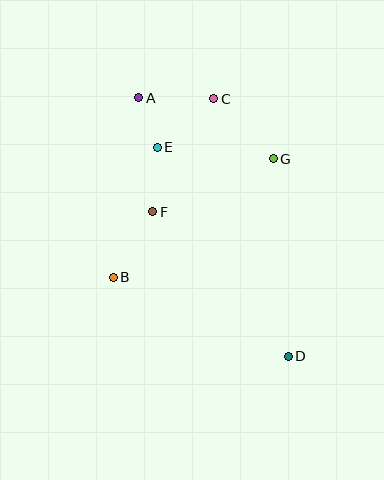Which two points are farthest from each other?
Points A and D are farthest from each other.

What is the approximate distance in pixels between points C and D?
The distance between C and D is approximately 268 pixels.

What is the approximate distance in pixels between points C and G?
The distance between C and G is approximately 85 pixels.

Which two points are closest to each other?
Points A and E are closest to each other.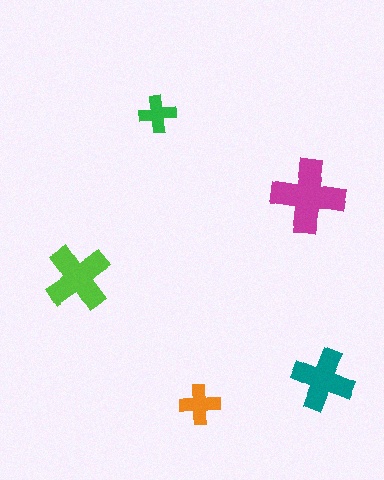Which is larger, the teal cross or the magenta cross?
The magenta one.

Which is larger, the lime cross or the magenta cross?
The magenta one.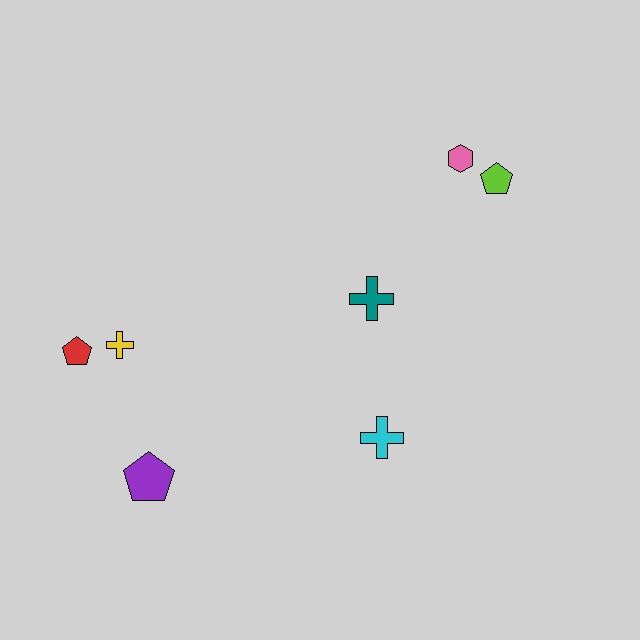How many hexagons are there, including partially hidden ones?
There is 1 hexagon.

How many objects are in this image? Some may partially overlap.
There are 7 objects.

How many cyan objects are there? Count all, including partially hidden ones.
There is 1 cyan object.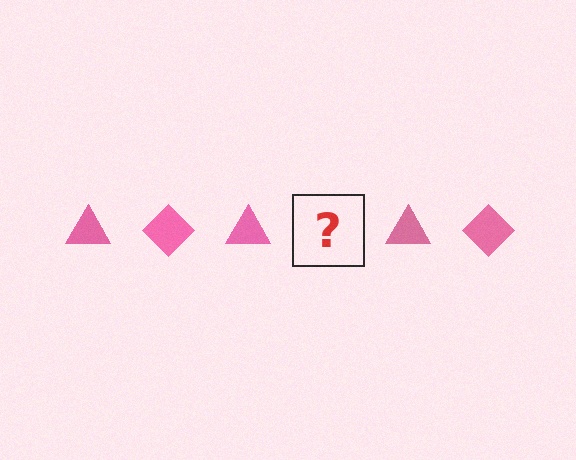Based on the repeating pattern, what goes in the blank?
The blank should be a pink diamond.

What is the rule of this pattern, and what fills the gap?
The rule is that the pattern cycles through triangle, diamond shapes in pink. The gap should be filled with a pink diamond.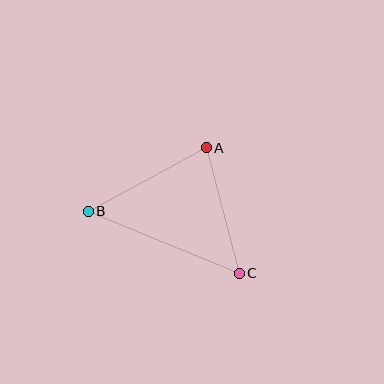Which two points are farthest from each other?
Points B and C are farthest from each other.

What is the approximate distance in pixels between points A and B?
The distance between A and B is approximately 134 pixels.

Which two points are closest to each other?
Points A and C are closest to each other.